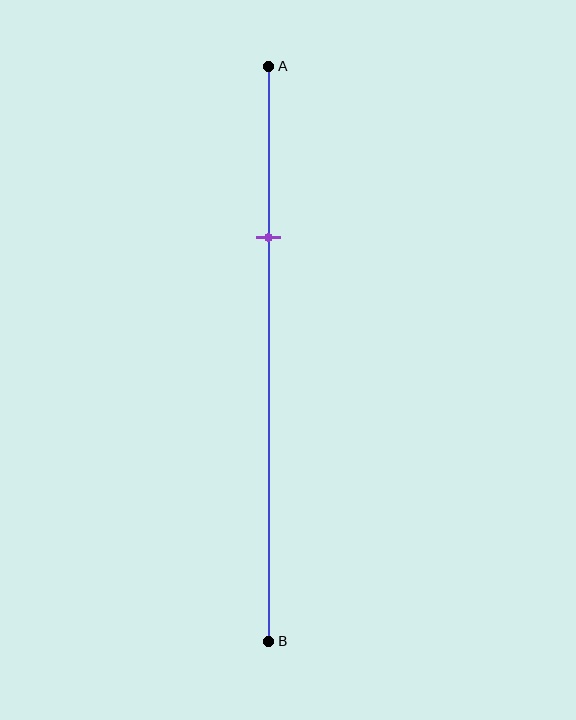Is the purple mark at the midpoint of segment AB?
No, the mark is at about 30% from A, not at the 50% midpoint.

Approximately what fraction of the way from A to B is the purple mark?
The purple mark is approximately 30% of the way from A to B.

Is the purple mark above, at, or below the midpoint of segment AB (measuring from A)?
The purple mark is above the midpoint of segment AB.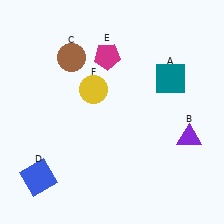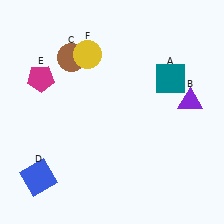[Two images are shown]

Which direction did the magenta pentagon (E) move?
The magenta pentagon (E) moved left.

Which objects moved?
The objects that moved are: the purple triangle (B), the magenta pentagon (E), the yellow circle (F).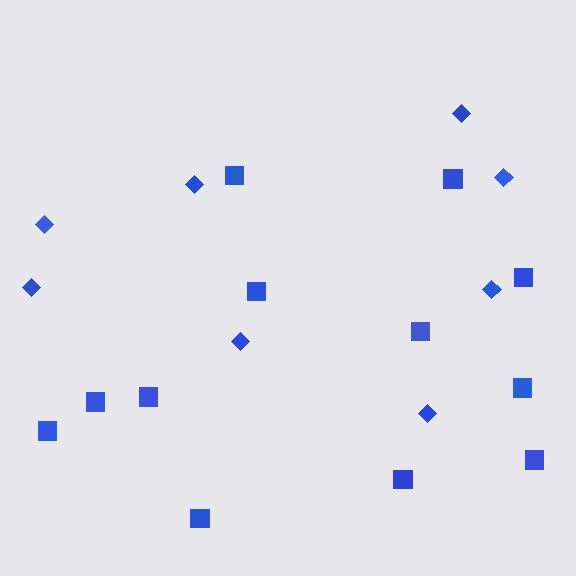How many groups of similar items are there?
There are 2 groups: one group of squares (12) and one group of diamonds (8).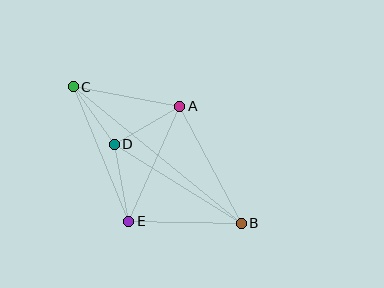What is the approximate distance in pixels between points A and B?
The distance between A and B is approximately 132 pixels.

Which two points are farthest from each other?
Points B and C are farthest from each other.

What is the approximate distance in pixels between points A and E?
The distance between A and E is approximately 126 pixels.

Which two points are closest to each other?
Points C and D are closest to each other.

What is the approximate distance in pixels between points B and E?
The distance between B and E is approximately 113 pixels.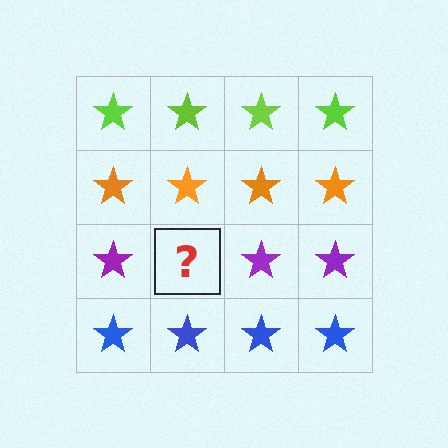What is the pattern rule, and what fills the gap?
The rule is that each row has a consistent color. The gap should be filled with a purple star.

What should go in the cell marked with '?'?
The missing cell should contain a purple star.